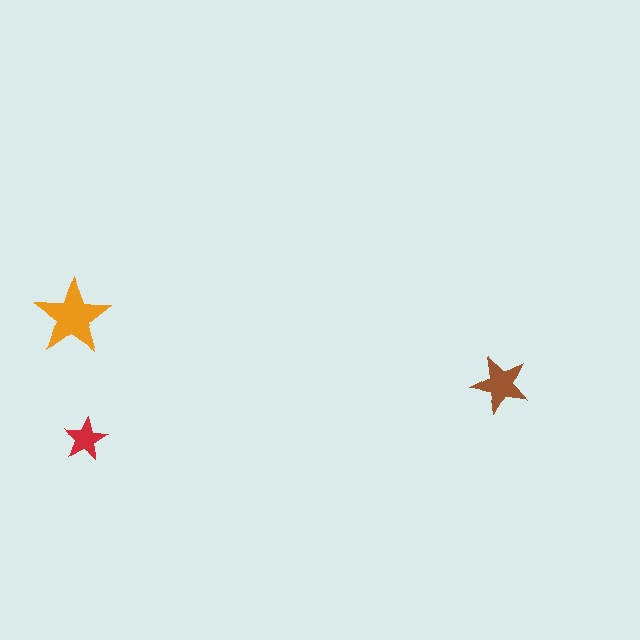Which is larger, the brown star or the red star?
The brown one.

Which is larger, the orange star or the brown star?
The orange one.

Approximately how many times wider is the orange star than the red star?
About 2 times wider.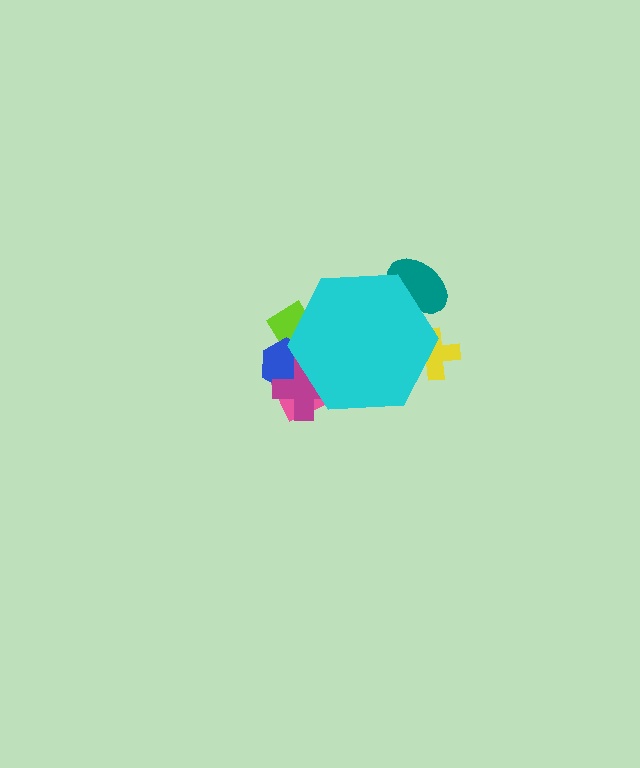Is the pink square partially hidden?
Yes, the pink square is partially hidden behind the cyan hexagon.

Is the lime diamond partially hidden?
Yes, the lime diamond is partially hidden behind the cyan hexagon.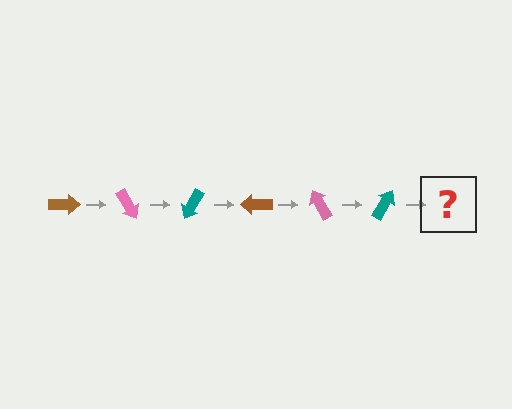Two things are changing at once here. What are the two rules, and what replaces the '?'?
The two rules are that it rotates 60 degrees each step and the color cycles through brown, pink, and teal. The '?' should be a brown arrow, rotated 360 degrees from the start.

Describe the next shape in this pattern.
It should be a brown arrow, rotated 360 degrees from the start.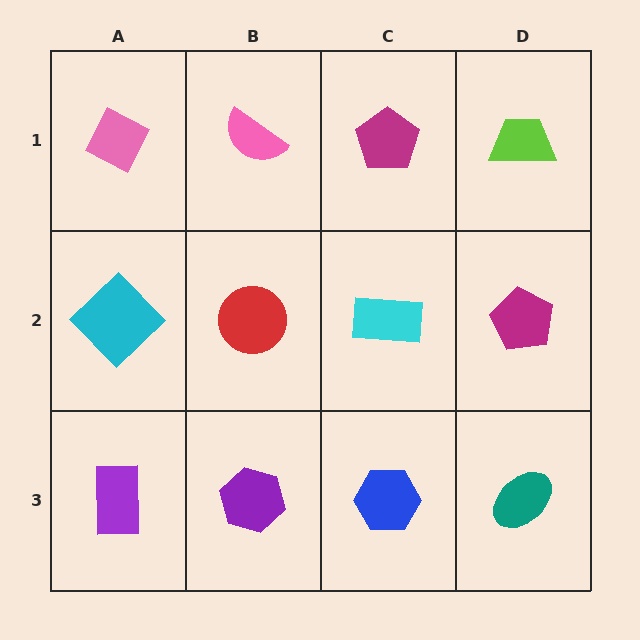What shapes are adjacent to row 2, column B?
A pink semicircle (row 1, column B), a purple hexagon (row 3, column B), a cyan diamond (row 2, column A), a cyan rectangle (row 2, column C).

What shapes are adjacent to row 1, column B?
A red circle (row 2, column B), a pink diamond (row 1, column A), a magenta pentagon (row 1, column C).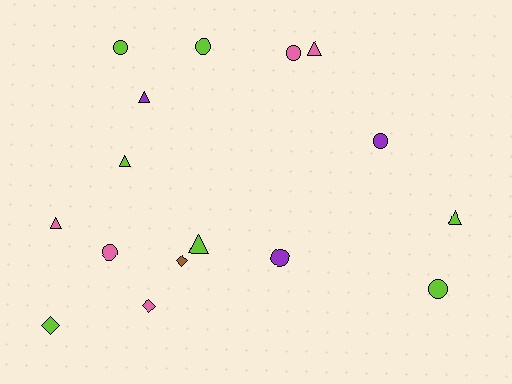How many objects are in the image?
There are 16 objects.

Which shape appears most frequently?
Circle, with 7 objects.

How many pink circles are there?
There are 2 pink circles.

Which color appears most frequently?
Lime, with 7 objects.